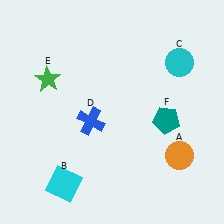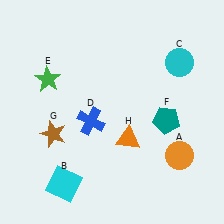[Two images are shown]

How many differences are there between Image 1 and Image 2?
There are 2 differences between the two images.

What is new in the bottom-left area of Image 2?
A brown star (G) was added in the bottom-left area of Image 2.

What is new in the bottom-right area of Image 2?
An orange triangle (H) was added in the bottom-right area of Image 2.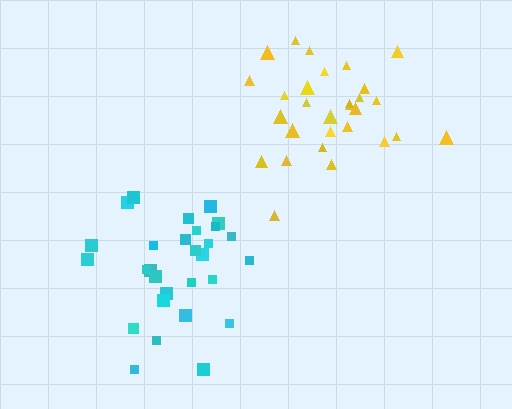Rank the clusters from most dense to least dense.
cyan, yellow.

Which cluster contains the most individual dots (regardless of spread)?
Yellow (29).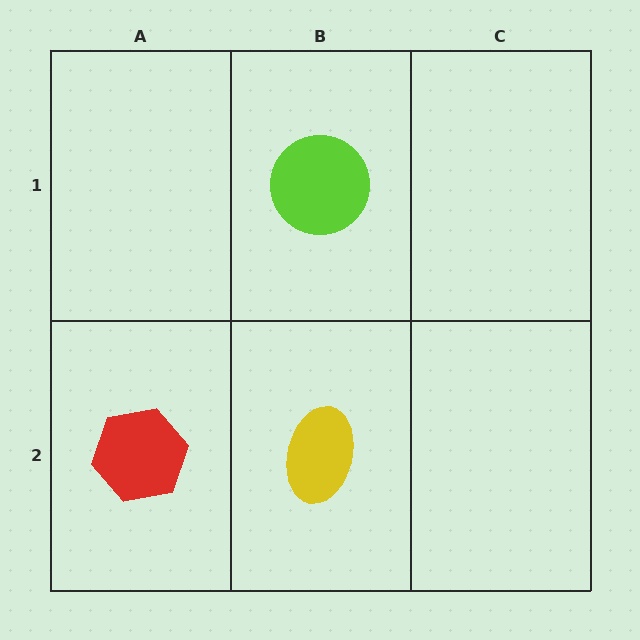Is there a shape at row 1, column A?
No, that cell is empty.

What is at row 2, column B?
A yellow ellipse.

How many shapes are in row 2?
2 shapes.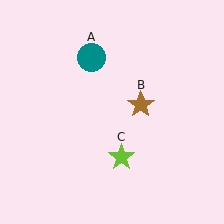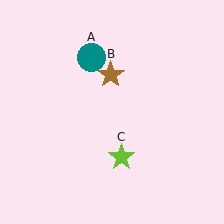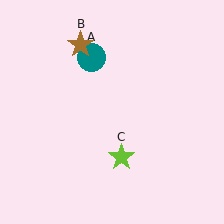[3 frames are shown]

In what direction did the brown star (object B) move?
The brown star (object B) moved up and to the left.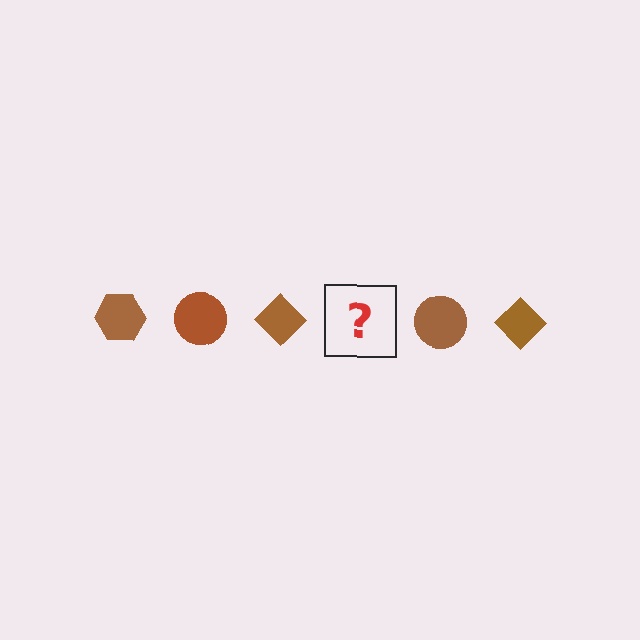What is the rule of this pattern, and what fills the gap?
The rule is that the pattern cycles through hexagon, circle, diamond shapes in brown. The gap should be filled with a brown hexagon.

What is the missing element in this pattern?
The missing element is a brown hexagon.